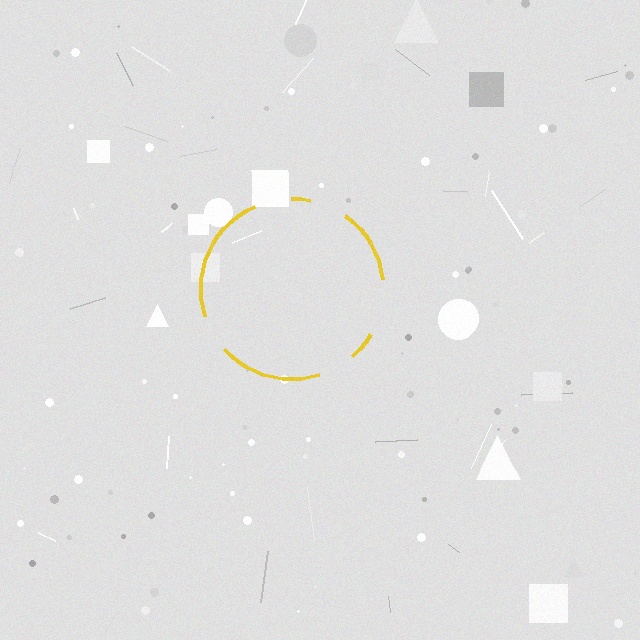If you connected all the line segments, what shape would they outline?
They would outline a circle.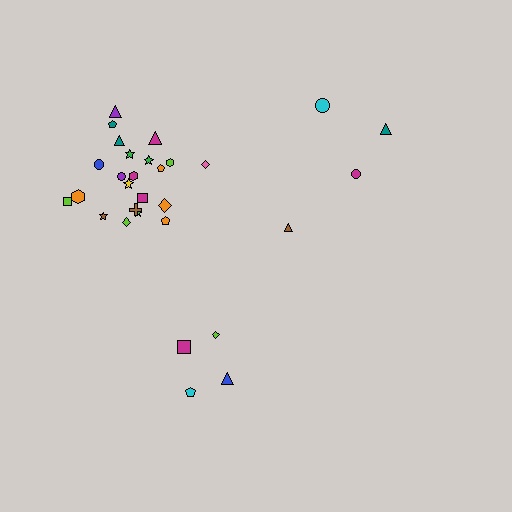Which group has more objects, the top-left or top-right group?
The top-left group.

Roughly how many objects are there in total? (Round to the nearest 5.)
Roughly 30 objects in total.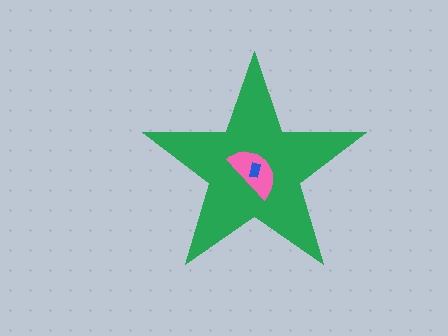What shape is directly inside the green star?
The pink semicircle.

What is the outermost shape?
The green star.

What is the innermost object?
The blue rectangle.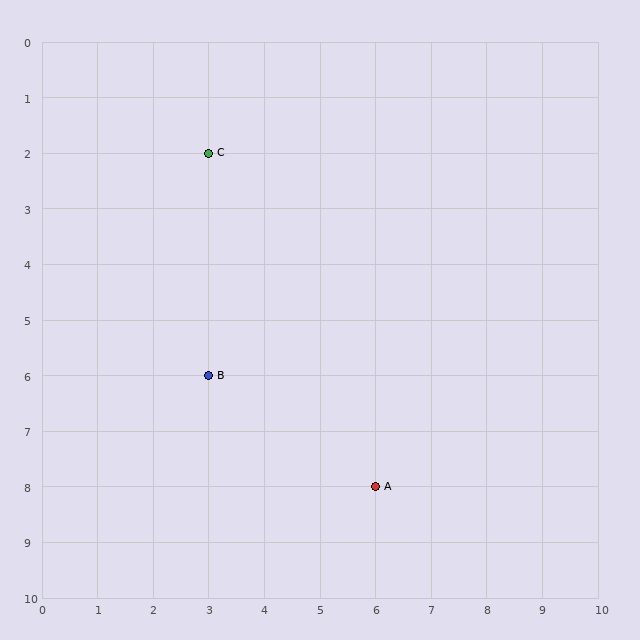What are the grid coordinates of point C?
Point C is at grid coordinates (3, 2).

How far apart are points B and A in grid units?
Points B and A are 3 columns and 2 rows apart (about 3.6 grid units diagonally).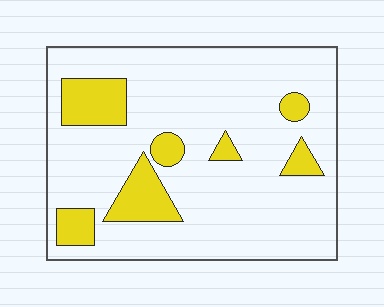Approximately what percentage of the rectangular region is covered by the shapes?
Approximately 15%.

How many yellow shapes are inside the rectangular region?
7.